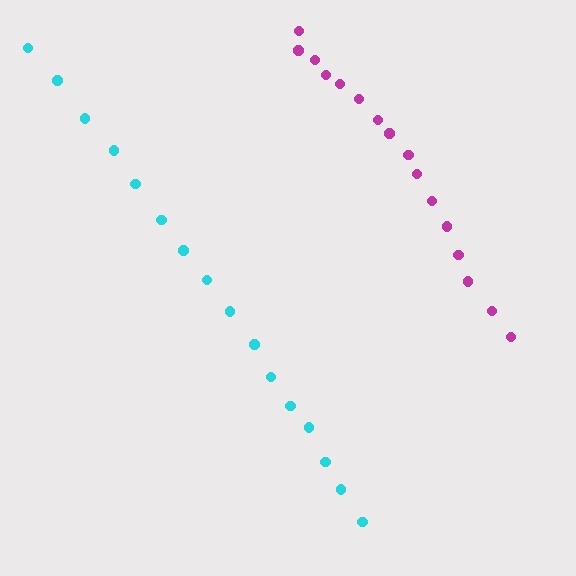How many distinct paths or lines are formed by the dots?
There are 2 distinct paths.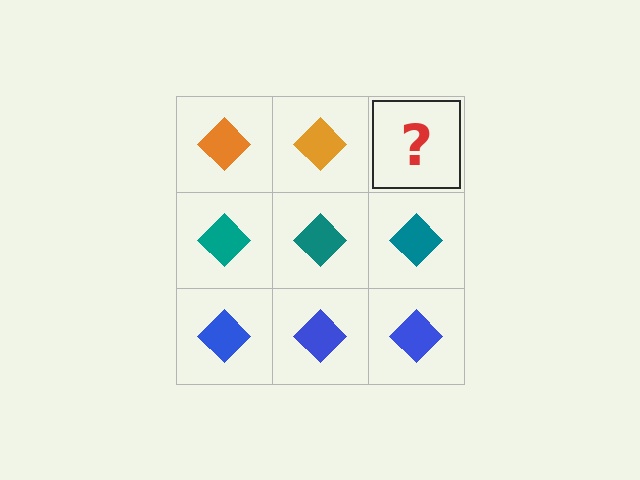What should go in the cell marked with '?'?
The missing cell should contain an orange diamond.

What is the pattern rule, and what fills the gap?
The rule is that each row has a consistent color. The gap should be filled with an orange diamond.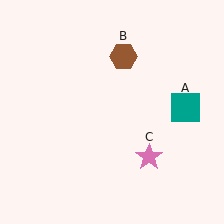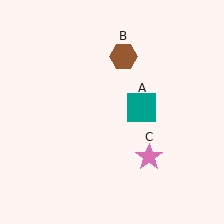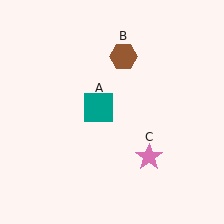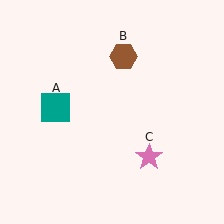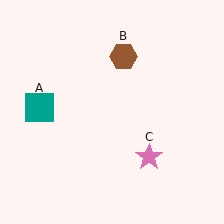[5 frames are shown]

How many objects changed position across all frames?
1 object changed position: teal square (object A).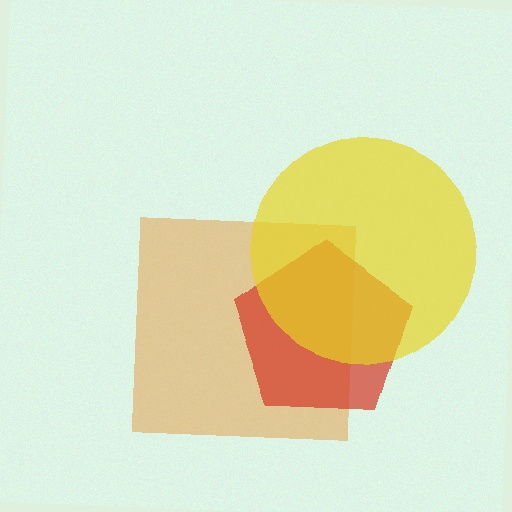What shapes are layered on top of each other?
The layered shapes are: an orange square, a red pentagon, a yellow circle.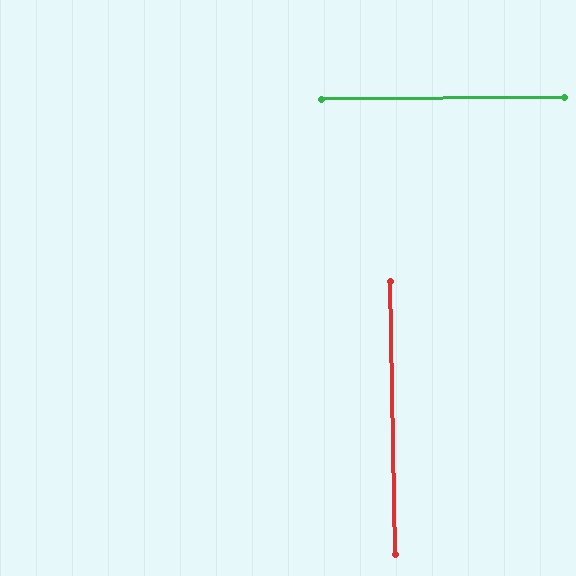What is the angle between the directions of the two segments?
Approximately 89 degrees.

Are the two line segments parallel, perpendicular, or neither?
Perpendicular — they meet at approximately 89°.